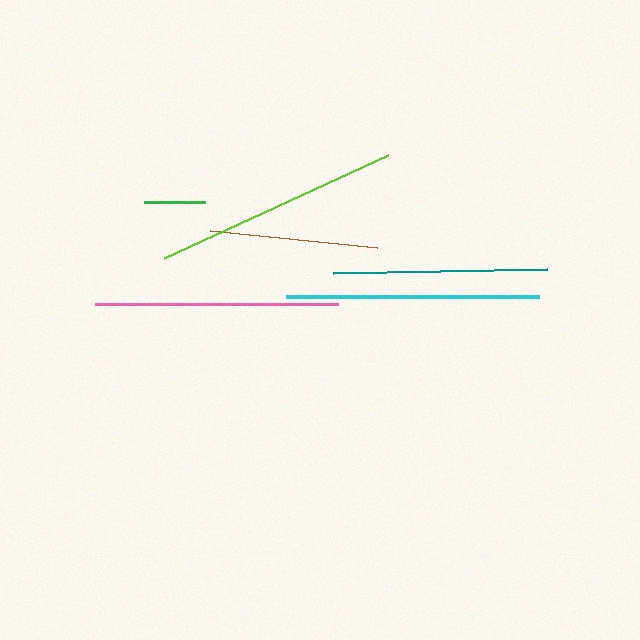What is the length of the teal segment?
The teal segment is approximately 214 pixels long.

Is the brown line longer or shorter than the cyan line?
The cyan line is longer than the brown line.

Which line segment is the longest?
The cyan line is the longest at approximately 253 pixels.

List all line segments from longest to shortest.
From longest to shortest: cyan, lime, pink, teal, brown, green.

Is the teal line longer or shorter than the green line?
The teal line is longer than the green line.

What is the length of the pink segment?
The pink segment is approximately 243 pixels long.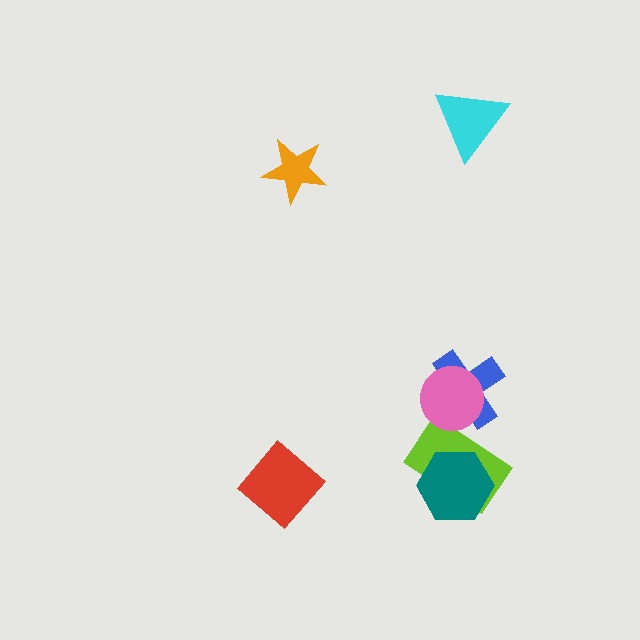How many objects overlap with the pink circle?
2 objects overlap with the pink circle.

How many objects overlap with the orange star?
0 objects overlap with the orange star.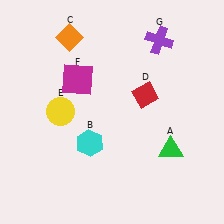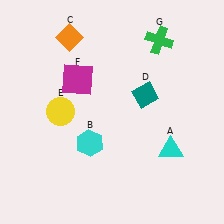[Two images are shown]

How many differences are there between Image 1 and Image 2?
There are 3 differences between the two images.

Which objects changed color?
A changed from green to cyan. D changed from red to teal. G changed from purple to green.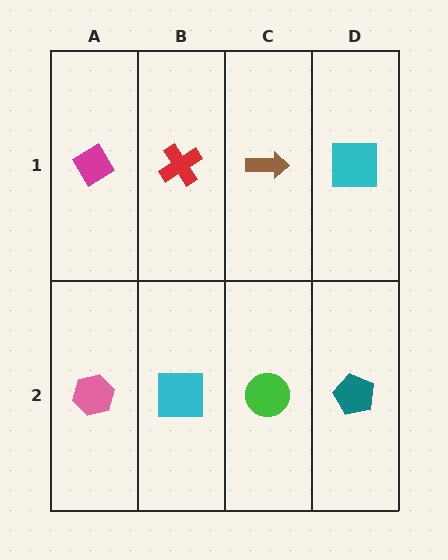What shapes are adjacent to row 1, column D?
A teal pentagon (row 2, column D), a brown arrow (row 1, column C).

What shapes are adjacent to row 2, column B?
A red cross (row 1, column B), a pink hexagon (row 2, column A), a green circle (row 2, column C).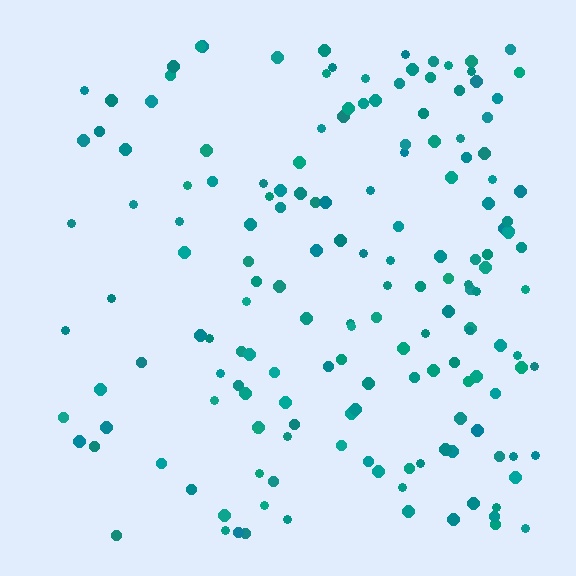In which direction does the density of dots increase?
From left to right, with the right side densest.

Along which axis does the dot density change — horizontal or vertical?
Horizontal.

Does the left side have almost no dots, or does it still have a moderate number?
Still a moderate number, just noticeably fewer than the right.